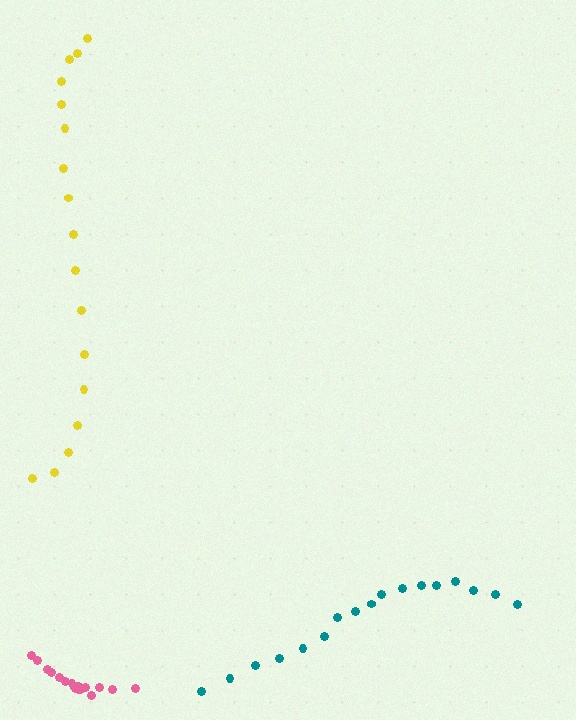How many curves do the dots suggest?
There are 3 distinct paths.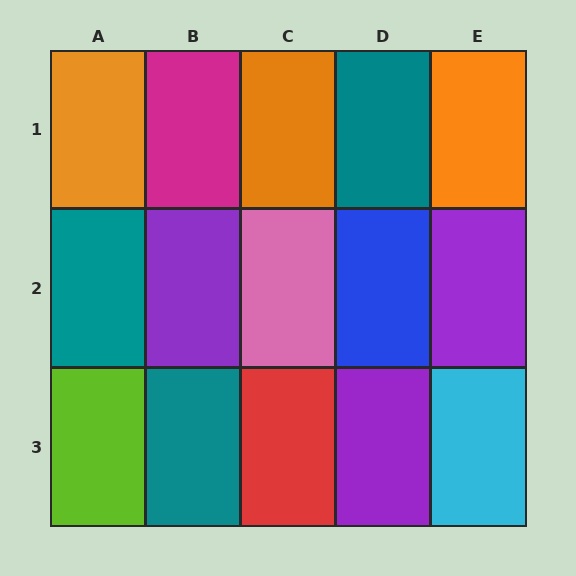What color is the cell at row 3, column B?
Teal.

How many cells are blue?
1 cell is blue.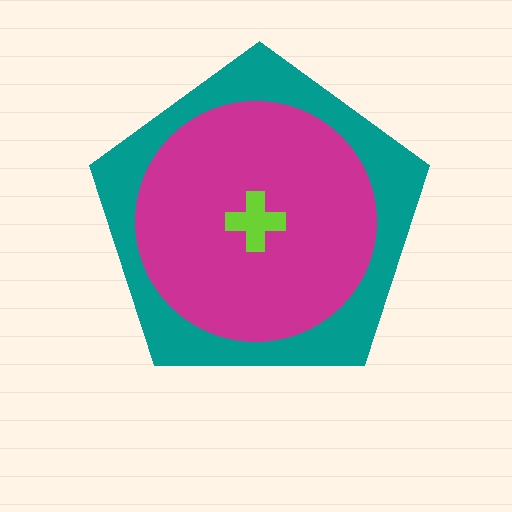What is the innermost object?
The lime cross.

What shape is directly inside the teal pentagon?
The magenta circle.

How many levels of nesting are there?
3.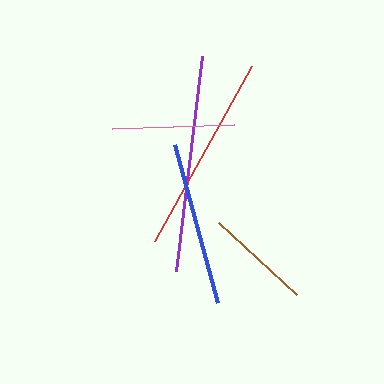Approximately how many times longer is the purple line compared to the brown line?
The purple line is approximately 2.0 times the length of the brown line.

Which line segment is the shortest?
The brown line is the shortest at approximately 106 pixels.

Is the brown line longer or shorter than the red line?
The red line is longer than the brown line.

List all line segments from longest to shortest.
From longest to shortest: purple, red, blue, pink, brown.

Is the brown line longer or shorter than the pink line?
The pink line is longer than the brown line.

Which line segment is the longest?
The purple line is the longest at approximately 216 pixels.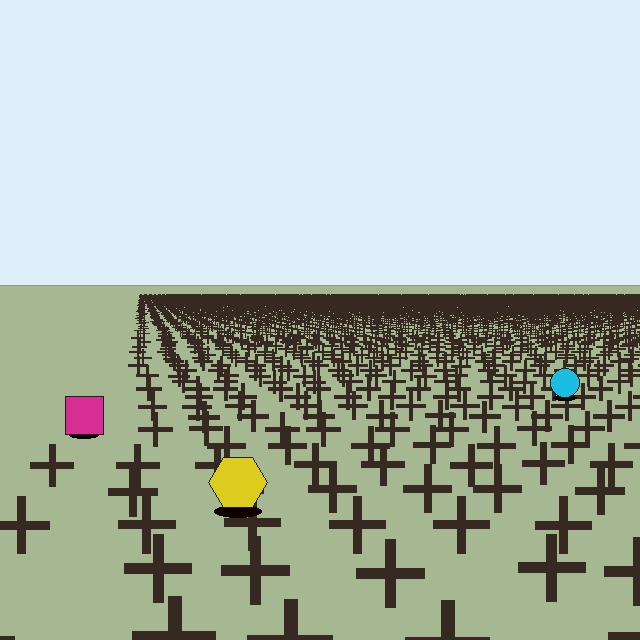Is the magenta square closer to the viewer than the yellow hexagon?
No. The yellow hexagon is closer — you can tell from the texture gradient: the ground texture is coarser near it.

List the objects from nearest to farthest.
From nearest to farthest: the yellow hexagon, the magenta square, the cyan circle.